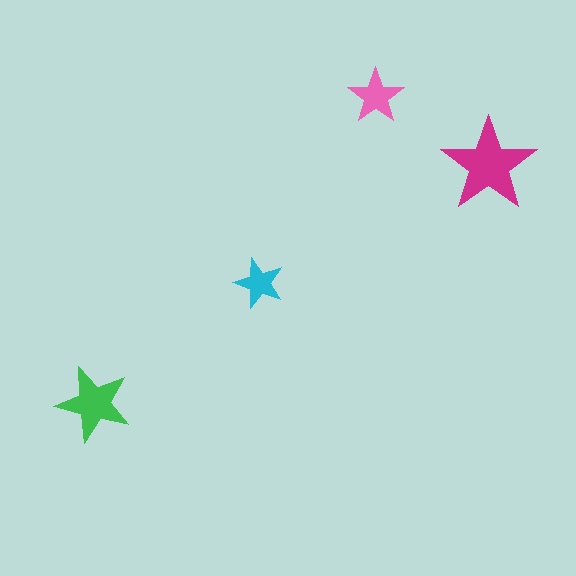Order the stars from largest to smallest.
the magenta one, the green one, the pink one, the cyan one.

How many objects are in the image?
There are 4 objects in the image.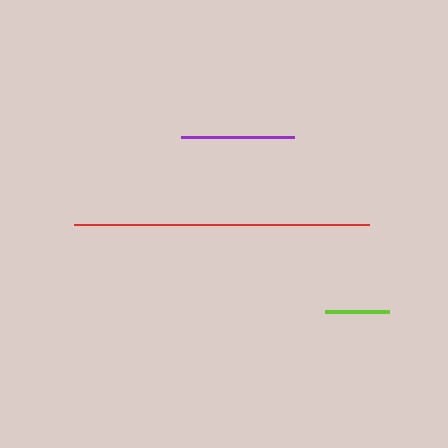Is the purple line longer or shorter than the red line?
The red line is longer than the purple line.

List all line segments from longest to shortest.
From longest to shortest: red, purple, lime.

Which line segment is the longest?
The red line is the longest at approximately 295 pixels.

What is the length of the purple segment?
The purple segment is approximately 112 pixels long.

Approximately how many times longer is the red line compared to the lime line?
The red line is approximately 4.6 times the length of the lime line.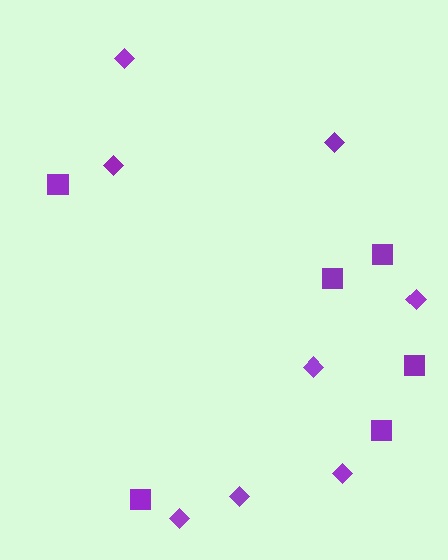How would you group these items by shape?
There are 2 groups: one group of diamonds (8) and one group of squares (6).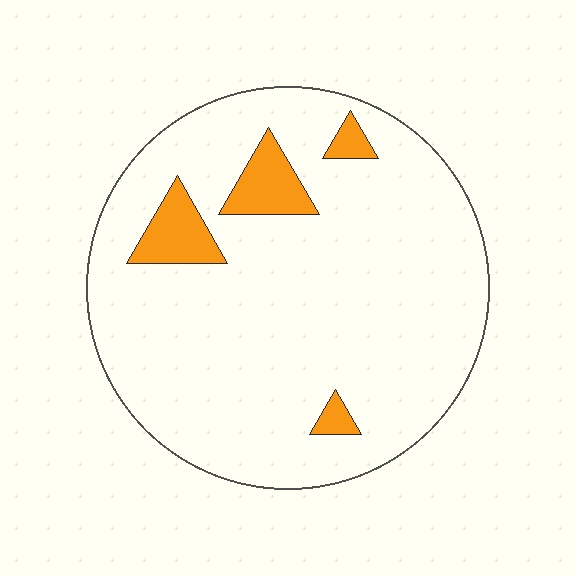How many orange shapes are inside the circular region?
4.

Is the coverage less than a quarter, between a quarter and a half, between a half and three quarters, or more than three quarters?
Less than a quarter.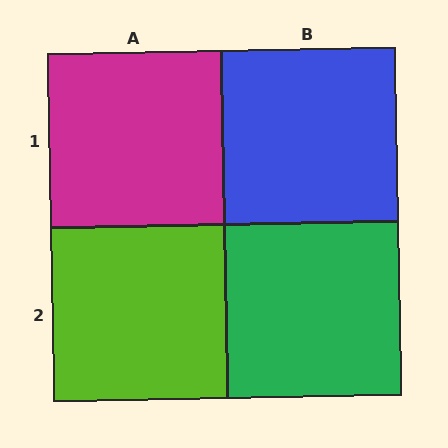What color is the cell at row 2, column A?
Lime.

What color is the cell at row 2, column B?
Green.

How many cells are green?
1 cell is green.